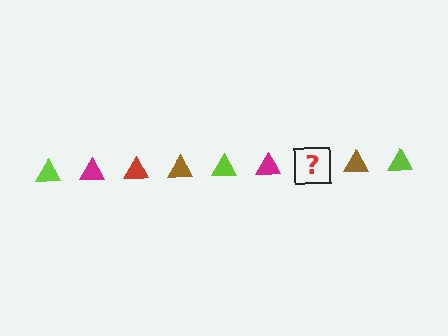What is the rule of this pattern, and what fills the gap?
The rule is that the pattern cycles through lime, magenta, red, brown triangles. The gap should be filled with a red triangle.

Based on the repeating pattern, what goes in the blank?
The blank should be a red triangle.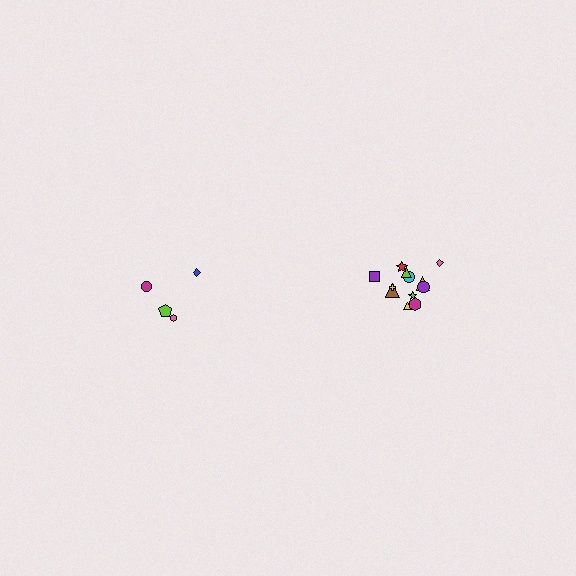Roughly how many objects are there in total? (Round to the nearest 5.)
Roughly 15 objects in total.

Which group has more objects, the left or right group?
The right group.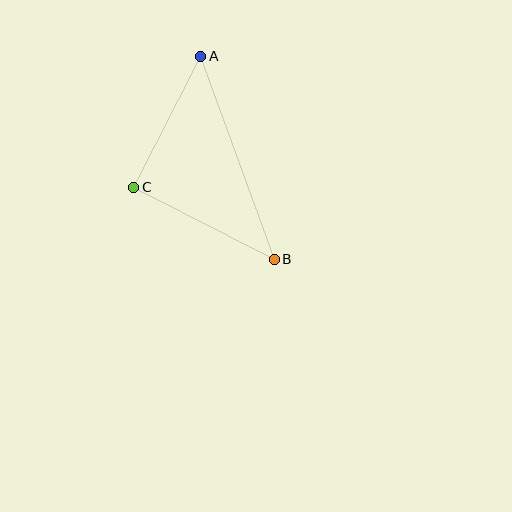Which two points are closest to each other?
Points A and C are closest to each other.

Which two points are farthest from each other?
Points A and B are farthest from each other.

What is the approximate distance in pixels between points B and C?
The distance between B and C is approximately 158 pixels.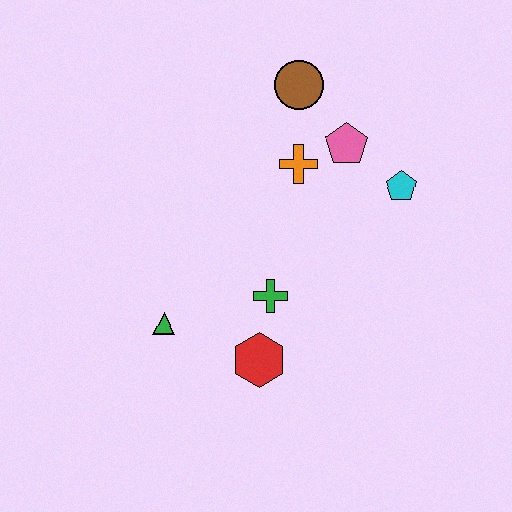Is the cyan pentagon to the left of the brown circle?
No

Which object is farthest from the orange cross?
The green triangle is farthest from the orange cross.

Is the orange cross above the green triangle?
Yes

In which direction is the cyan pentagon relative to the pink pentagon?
The cyan pentagon is to the right of the pink pentagon.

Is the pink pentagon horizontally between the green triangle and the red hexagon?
No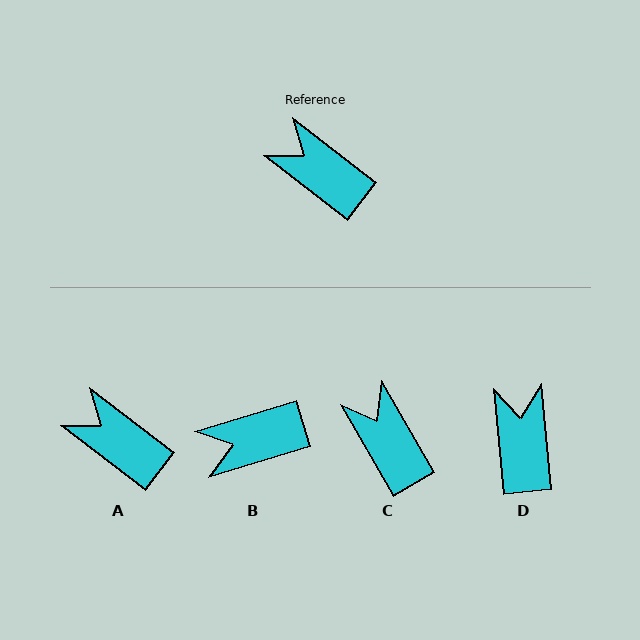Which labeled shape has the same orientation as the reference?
A.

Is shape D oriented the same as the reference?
No, it is off by about 47 degrees.